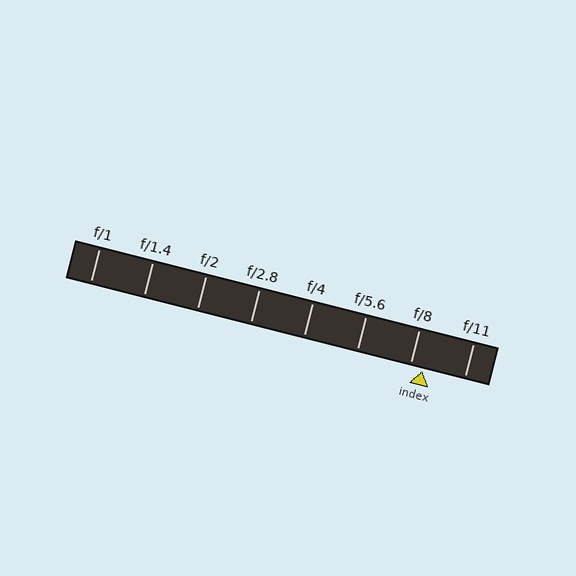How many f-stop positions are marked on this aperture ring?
There are 8 f-stop positions marked.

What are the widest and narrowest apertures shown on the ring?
The widest aperture shown is f/1 and the narrowest is f/11.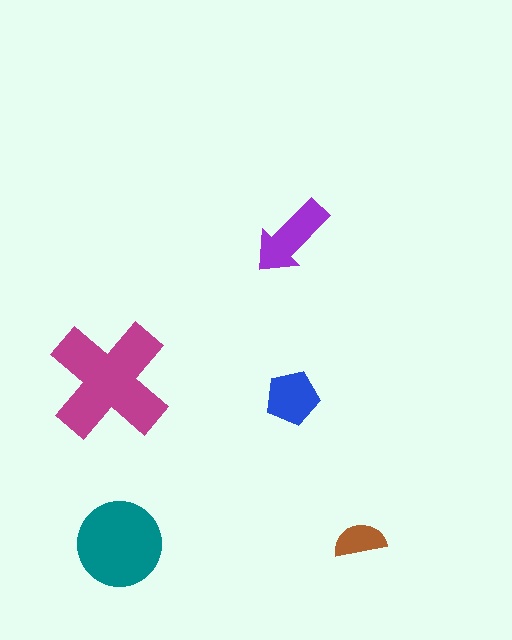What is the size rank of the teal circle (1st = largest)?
2nd.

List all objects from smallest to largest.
The brown semicircle, the blue pentagon, the purple arrow, the teal circle, the magenta cross.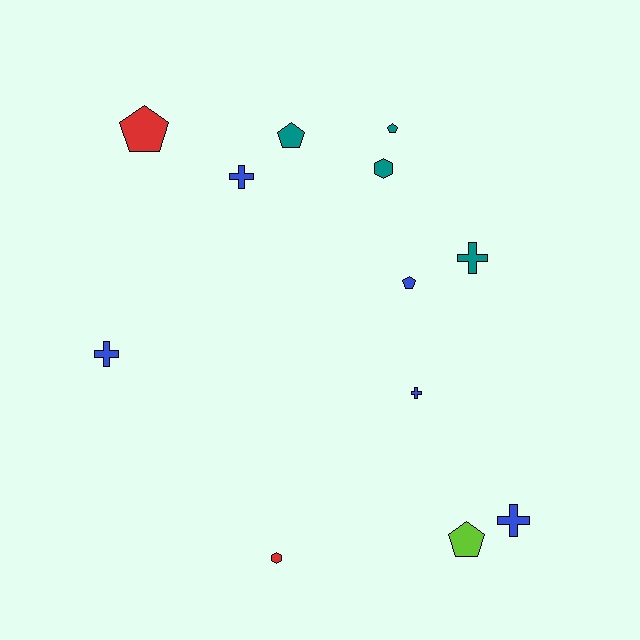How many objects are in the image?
There are 12 objects.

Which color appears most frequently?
Blue, with 5 objects.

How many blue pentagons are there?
There is 1 blue pentagon.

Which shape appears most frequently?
Cross, with 5 objects.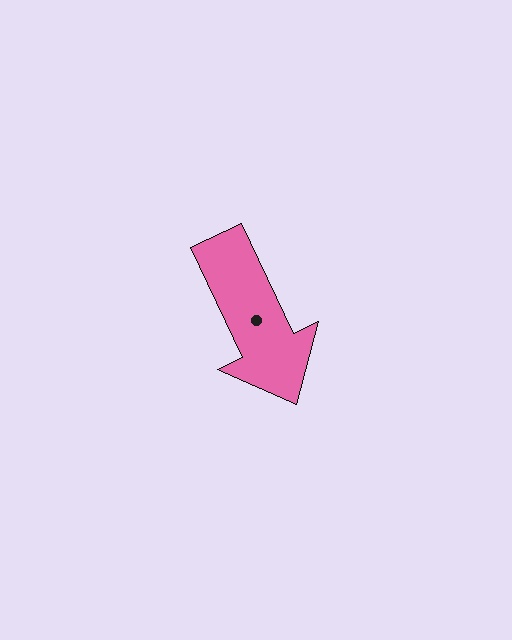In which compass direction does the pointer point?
Southeast.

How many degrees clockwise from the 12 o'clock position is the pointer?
Approximately 154 degrees.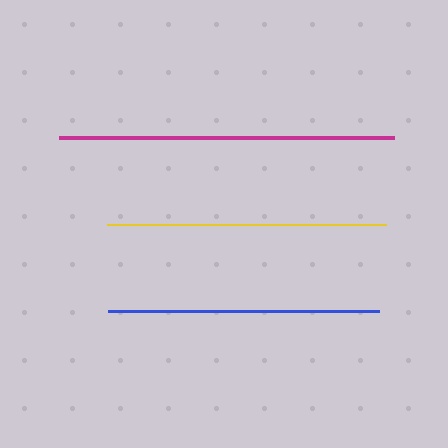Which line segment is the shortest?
The blue line is the shortest at approximately 272 pixels.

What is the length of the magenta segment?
The magenta segment is approximately 335 pixels long.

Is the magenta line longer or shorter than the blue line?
The magenta line is longer than the blue line.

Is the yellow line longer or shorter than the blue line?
The yellow line is longer than the blue line.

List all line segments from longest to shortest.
From longest to shortest: magenta, yellow, blue.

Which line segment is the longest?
The magenta line is the longest at approximately 335 pixels.